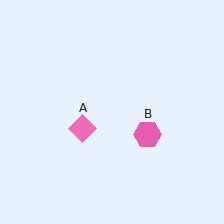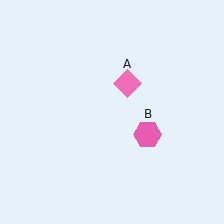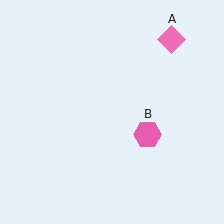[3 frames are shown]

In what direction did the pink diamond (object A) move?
The pink diamond (object A) moved up and to the right.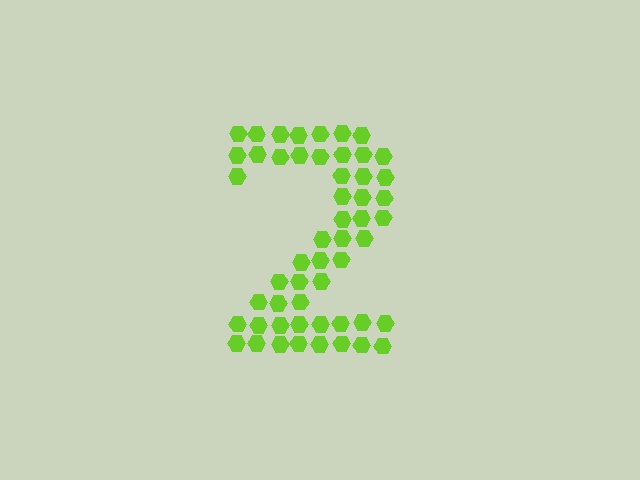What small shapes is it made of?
It is made of small hexagons.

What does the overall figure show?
The overall figure shows the digit 2.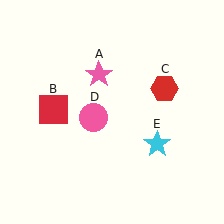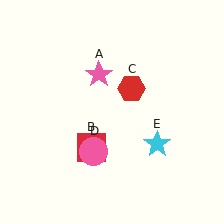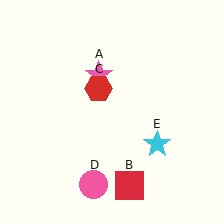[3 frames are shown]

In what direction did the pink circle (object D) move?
The pink circle (object D) moved down.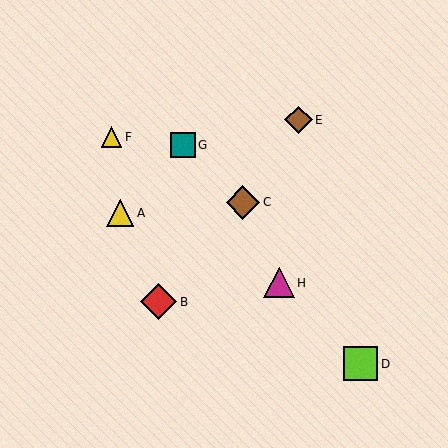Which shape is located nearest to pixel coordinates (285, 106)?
The brown diamond (labeled E) at (298, 120) is nearest to that location.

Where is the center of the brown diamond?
The center of the brown diamond is at (243, 202).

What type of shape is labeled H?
Shape H is a magenta triangle.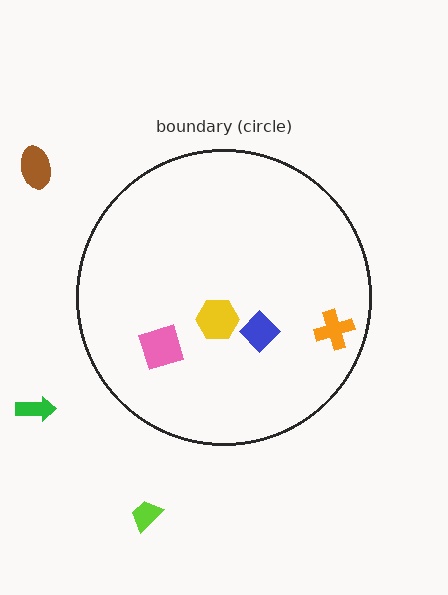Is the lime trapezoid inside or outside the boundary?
Outside.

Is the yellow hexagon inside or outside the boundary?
Inside.